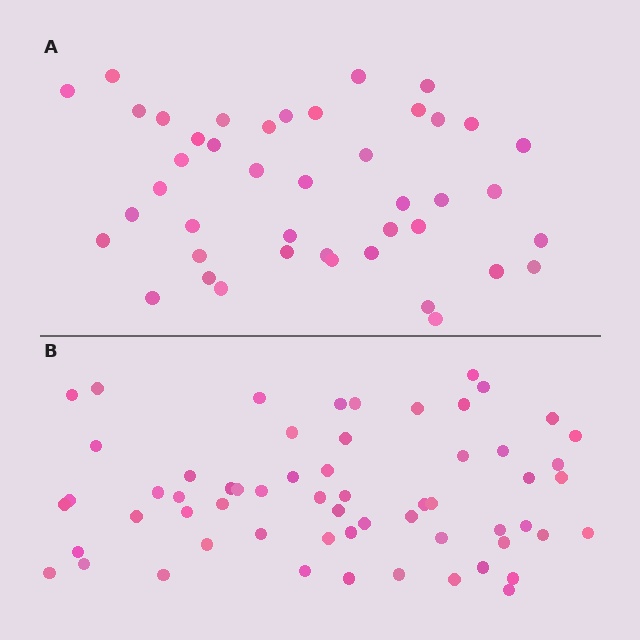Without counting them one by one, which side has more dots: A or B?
Region B (the bottom region) has more dots.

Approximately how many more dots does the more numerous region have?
Region B has approximately 15 more dots than region A.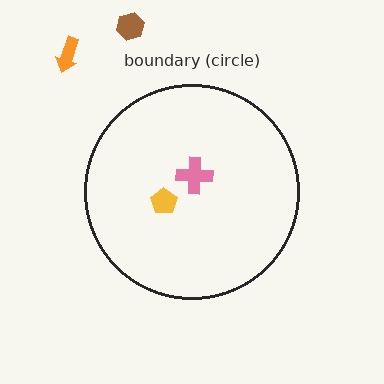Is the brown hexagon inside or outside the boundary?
Outside.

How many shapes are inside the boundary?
2 inside, 2 outside.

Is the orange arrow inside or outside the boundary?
Outside.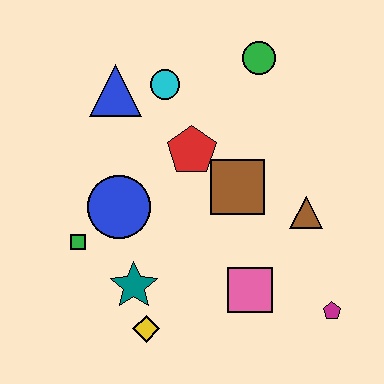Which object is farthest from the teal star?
The green circle is farthest from the teal star.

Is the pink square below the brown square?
Yes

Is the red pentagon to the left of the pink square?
Yes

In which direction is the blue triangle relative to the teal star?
The blue triangle is above the teal star.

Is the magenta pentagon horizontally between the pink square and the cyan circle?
No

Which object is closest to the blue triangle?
The cyan circle is closest to the blue triangle.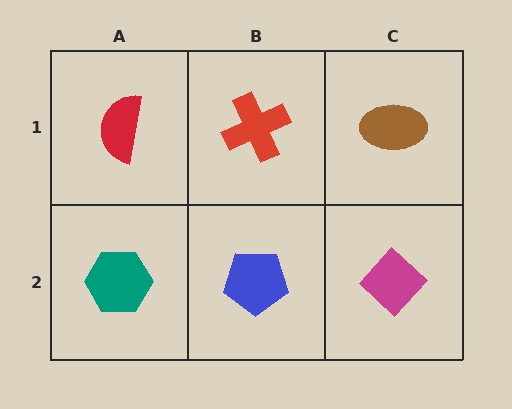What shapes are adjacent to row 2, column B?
A red cross (row 1, column B), a teal hexagon (row 2, column A), a magenta diamond (row 2, column C).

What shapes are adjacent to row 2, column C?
A brown ellipse (row 1, column C), a blue pentagon (row 2, column B).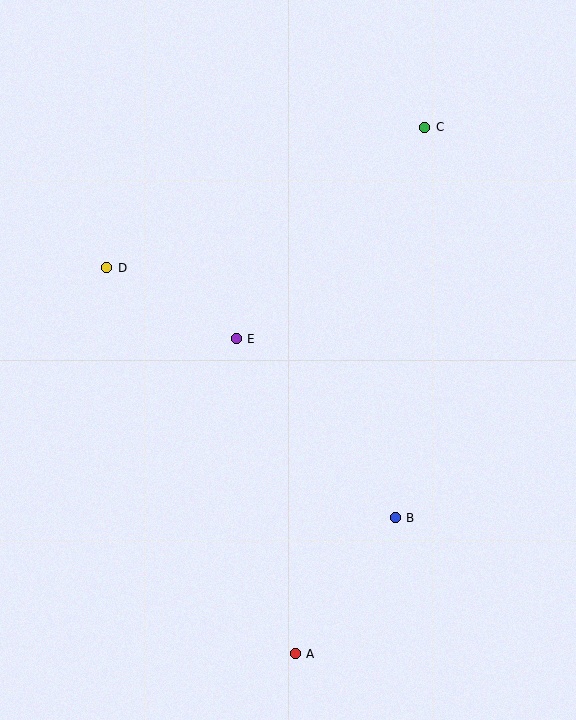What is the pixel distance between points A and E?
The distance between A and E is 320 pixels.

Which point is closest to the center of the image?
Point E at (236, 339) is closest to the center.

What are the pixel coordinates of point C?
Point C is at (425, 127).